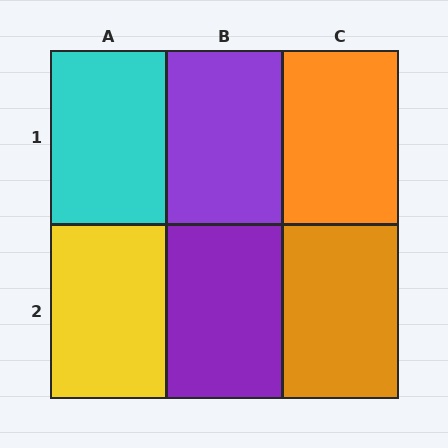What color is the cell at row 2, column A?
Yellow.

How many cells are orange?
2 cells are orange.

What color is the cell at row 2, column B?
Purple.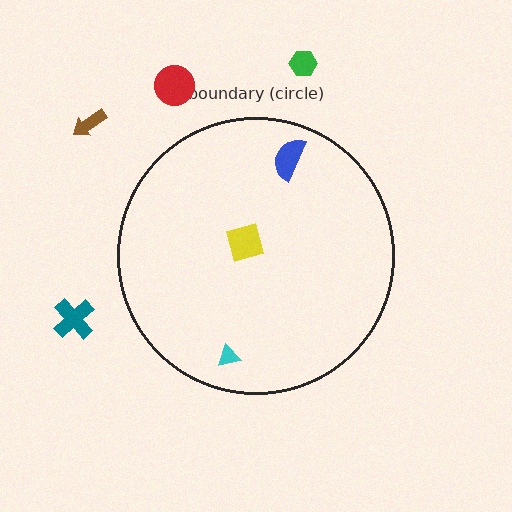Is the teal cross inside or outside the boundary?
Outside.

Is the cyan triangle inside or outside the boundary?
Inside.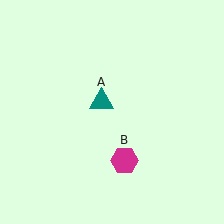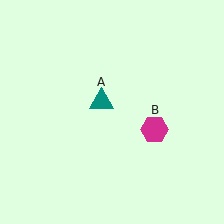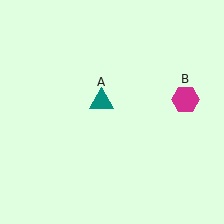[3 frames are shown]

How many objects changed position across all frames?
1 object changed position: magenta hexagon (object B).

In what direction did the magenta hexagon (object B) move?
The magenta hexagon (object B) moved up and to the right.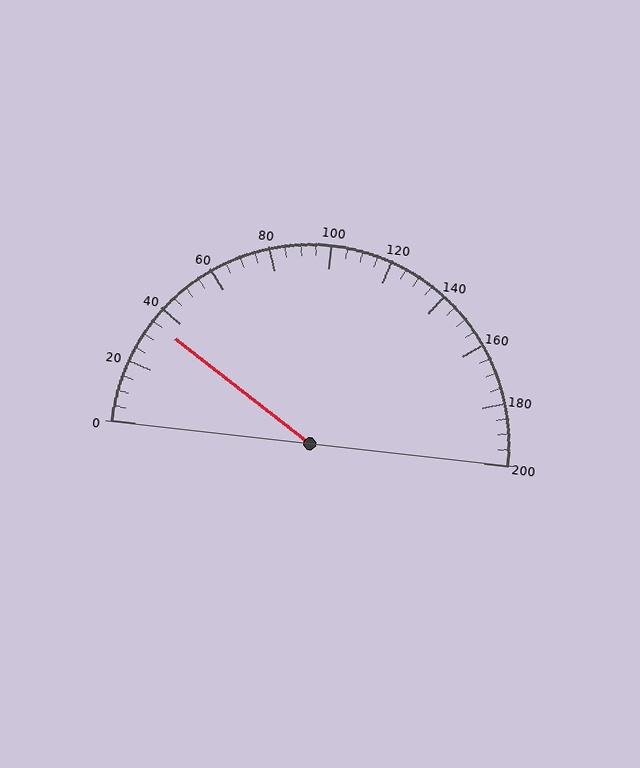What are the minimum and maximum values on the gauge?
The gauge ranges from 0 to 200.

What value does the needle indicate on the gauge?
The needle indicates approximately 35.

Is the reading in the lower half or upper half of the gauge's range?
The reading is in the lower half of the range (0 to 200).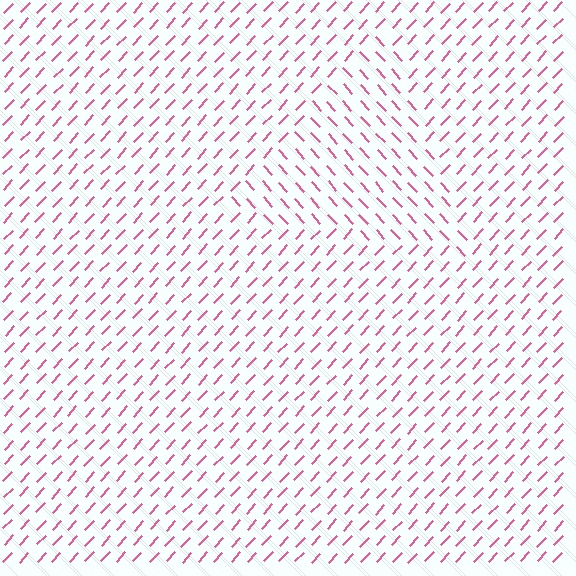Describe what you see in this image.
The image is filled with small pink line segments. A triangle region in the image has lines oriented differently from the surrounding lines, creating a visible texture boundary.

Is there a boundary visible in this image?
Yes, there is a texture boundary formed by a change in line orientation.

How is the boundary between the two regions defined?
The boundary is defined purely by a change in line orientation (approximately 85 degrees difference). All lines are the same color and thickness.